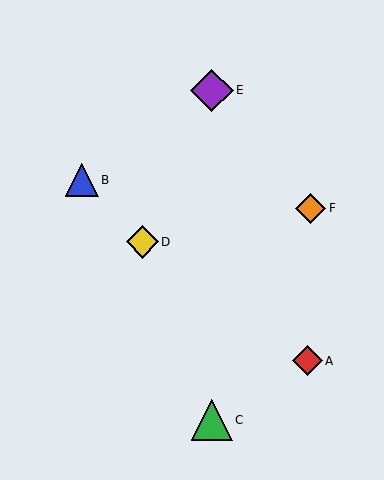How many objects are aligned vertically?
2 objects (C, E) are aligned vertically.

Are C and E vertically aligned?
Yes, both are at x≈212.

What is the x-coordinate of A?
Object A is at x≈307.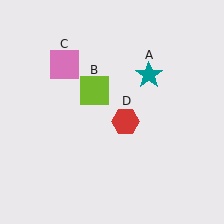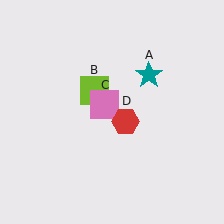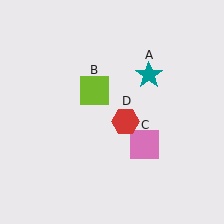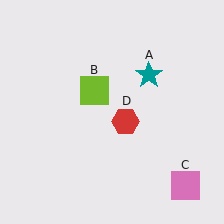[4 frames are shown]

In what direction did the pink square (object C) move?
The pink square (object C) moved down and to the right.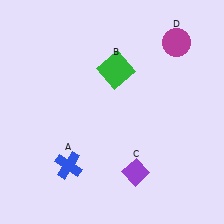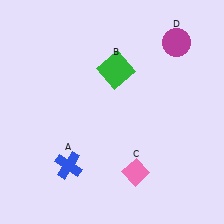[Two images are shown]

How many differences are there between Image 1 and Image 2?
There is 1 difference between the two images.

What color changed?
The diamond (C) changed from purple in Image 1 to pink in Image 2.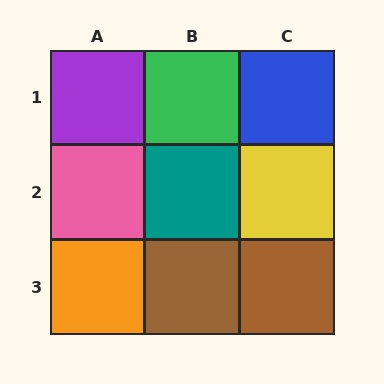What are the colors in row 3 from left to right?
Orange, brown, brown.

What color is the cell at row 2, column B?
Teal.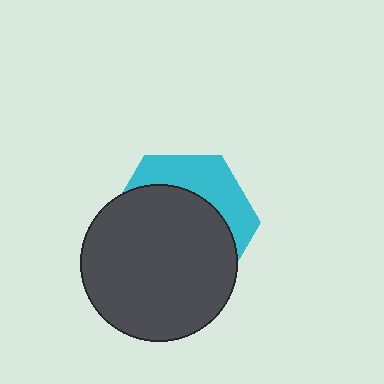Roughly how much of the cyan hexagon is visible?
A small part of it is visible (roughly 32%).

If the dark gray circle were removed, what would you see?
You would see the complete cyan hexagon.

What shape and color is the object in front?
The object in front is a dark gray circle.